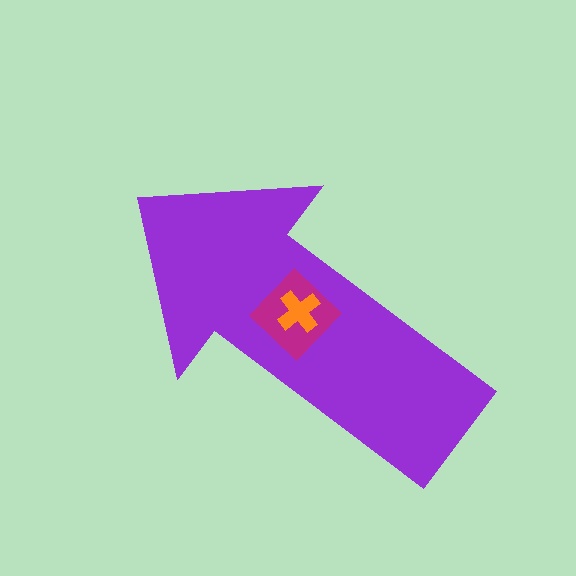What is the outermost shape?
The purple arrow.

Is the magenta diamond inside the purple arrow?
Yes.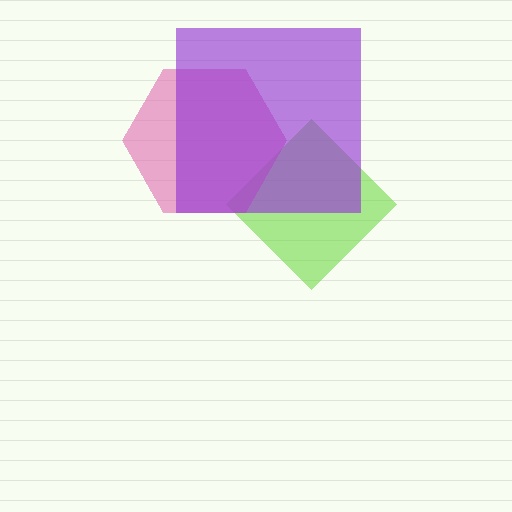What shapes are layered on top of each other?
The layered shapes are: a lime diamond, a pink hexagon, a purple square.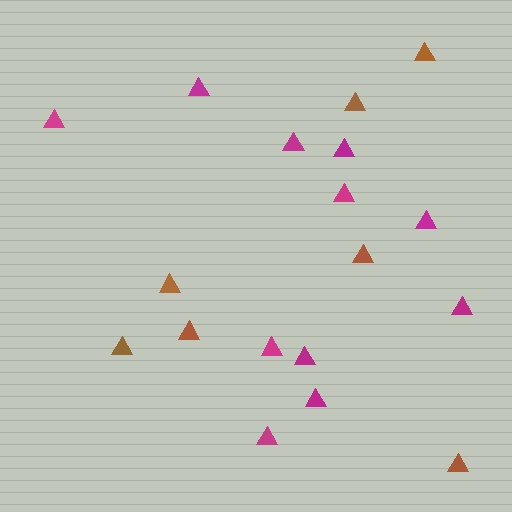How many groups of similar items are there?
There are 2 groups: one group of magenta triangles (11) and one group of brown triangles (7).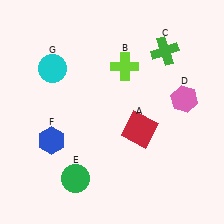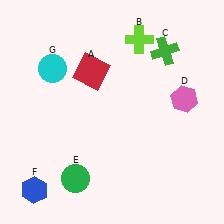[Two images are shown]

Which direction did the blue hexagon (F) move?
The blue hexagon (F) moved down.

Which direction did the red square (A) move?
The red square (A) moved up.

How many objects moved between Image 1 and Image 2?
3 objects moved between the two images.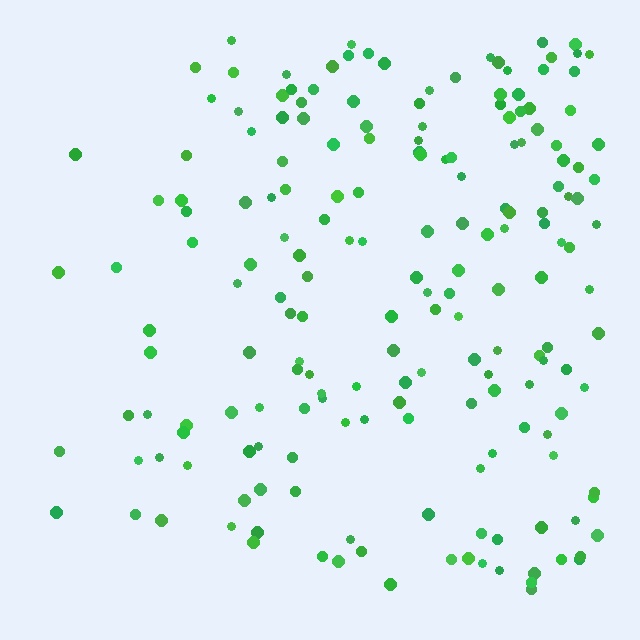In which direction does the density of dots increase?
From left to right, with the right side densest.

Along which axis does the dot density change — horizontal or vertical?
Horizontal.